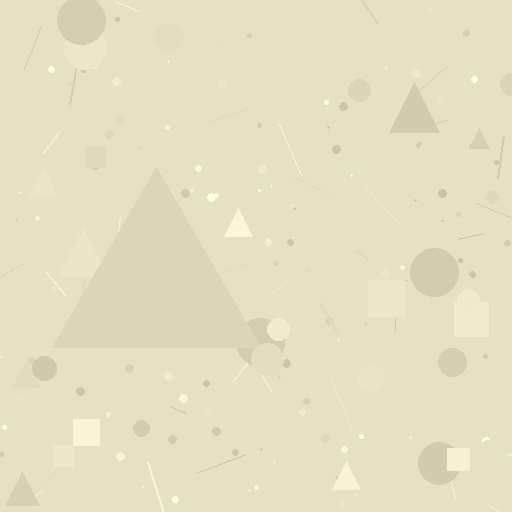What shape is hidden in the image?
A triangle is hidden in the image.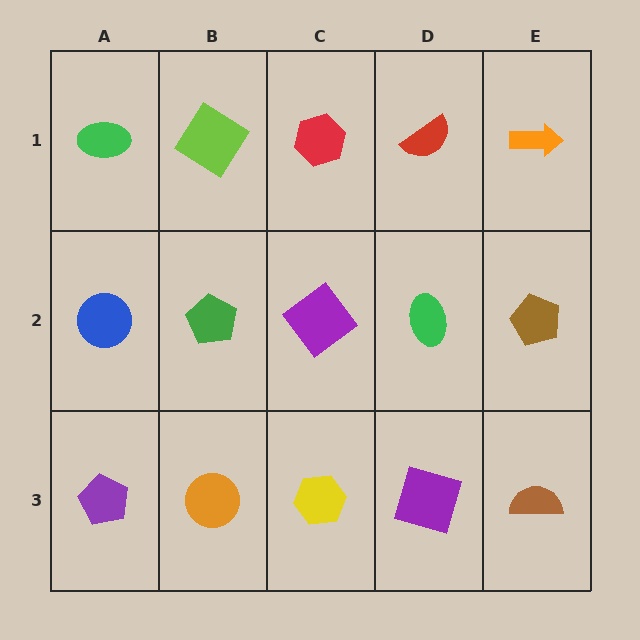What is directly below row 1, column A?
A blue circle.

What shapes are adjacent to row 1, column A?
A blue circle (row 2, column A), a lime diamond (row 1, column B).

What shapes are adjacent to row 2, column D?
A red semicircle (row 1, column D), a purple square (row 3, column D), a purple diamond (row 2, column C), a brown pentagon (row 2, column E).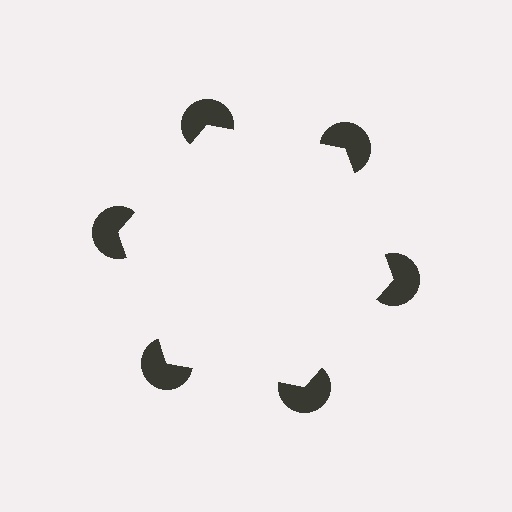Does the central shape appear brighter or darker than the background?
It typically appears slightly brighter than the background, even though no actual brightness change is drawn.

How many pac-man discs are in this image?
There are 6 — one at each vertex of the illusory hexagon.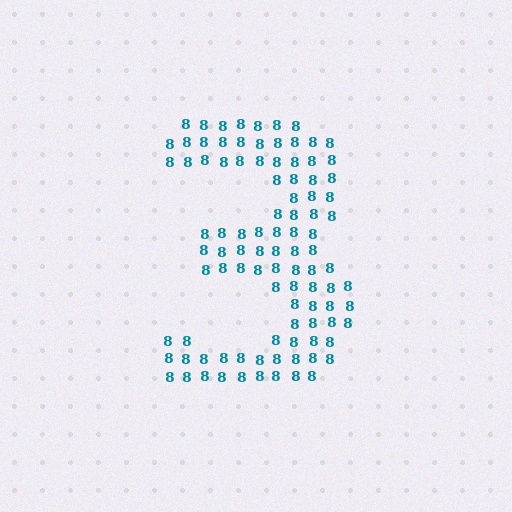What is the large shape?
The large shape is the digit 3.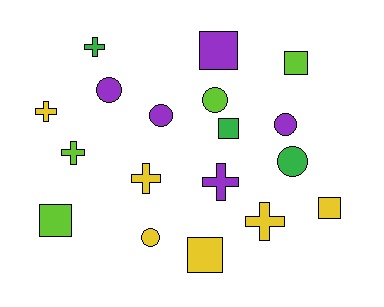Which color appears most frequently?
Yellow, with 6 objects.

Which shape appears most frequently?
Cross, with 6 objects.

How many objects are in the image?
There are 18 objects.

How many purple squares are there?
There is 1 purple square.